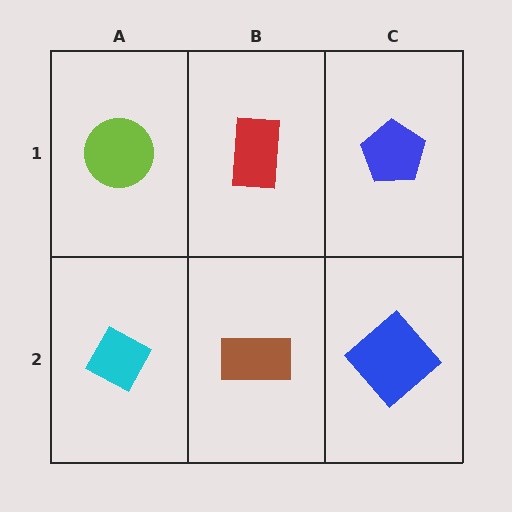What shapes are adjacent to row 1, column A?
A cyan diamond (row 2, column A), a red rectangle (row 1, column B).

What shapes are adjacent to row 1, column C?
A blue diamond (row 2, column C), a red rectangle (row 1, column B).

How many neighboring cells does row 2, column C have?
2.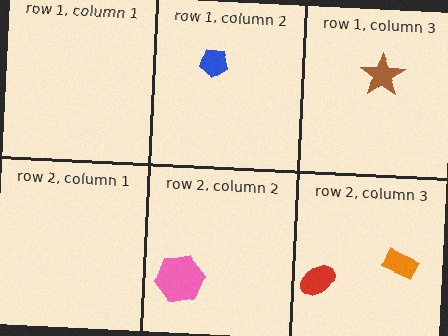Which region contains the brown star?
The row 1, column 3 region.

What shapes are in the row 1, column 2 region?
The blue pentagon.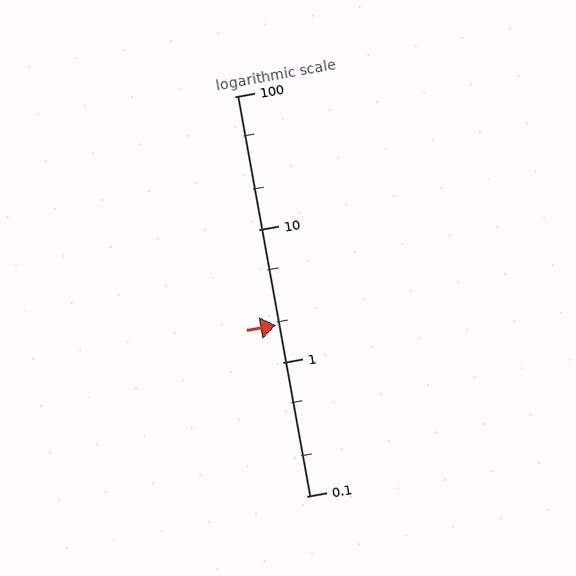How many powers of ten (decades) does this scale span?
The scale spans 3 decades, from 0.1 to 100.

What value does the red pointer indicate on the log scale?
The pointer indicates approximately 1.9.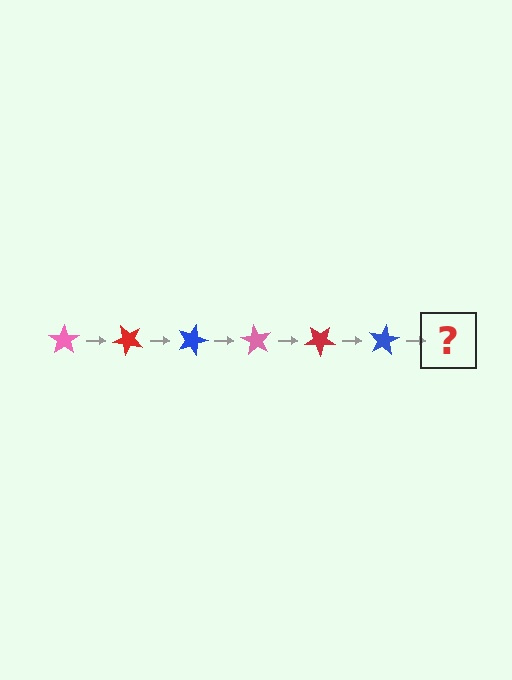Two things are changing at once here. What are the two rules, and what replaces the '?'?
The two rules are that it rotates 45 degrees each step and the color cycles through pink, red, and blue. The '?' should be a pink star, rotated 270 degrees from the start.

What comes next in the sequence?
The next element should be a pink star, rotated 270 degrees from the start.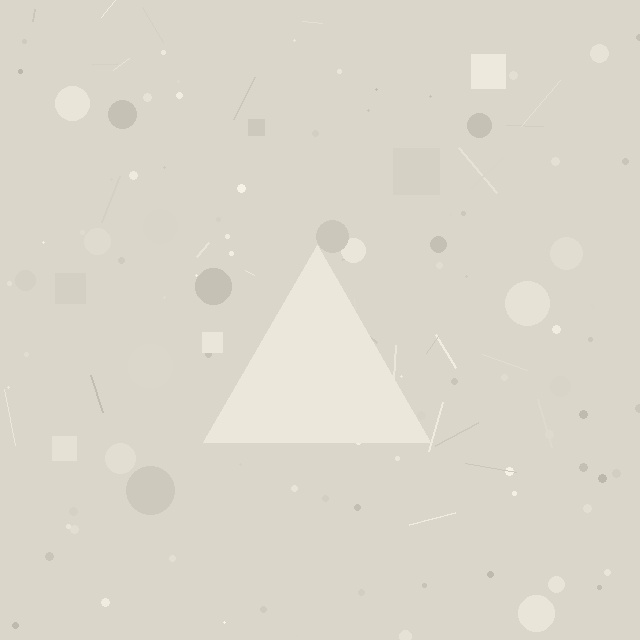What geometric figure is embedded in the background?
A triangle is embedded in the background.